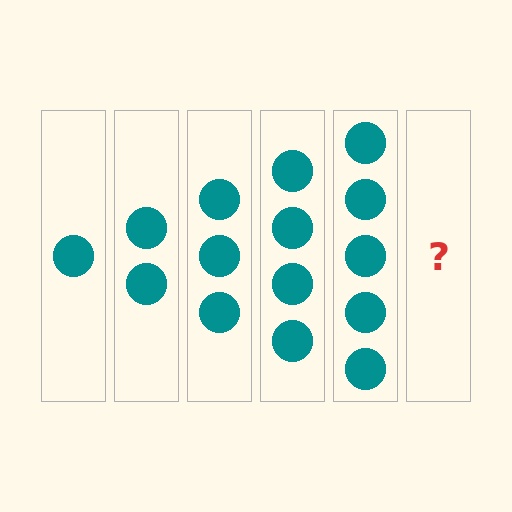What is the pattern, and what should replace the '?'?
The pattern is that each step adds one more circle. The '?' should be 6 circles.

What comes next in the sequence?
The next element should be 6 circles.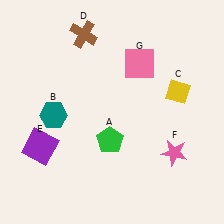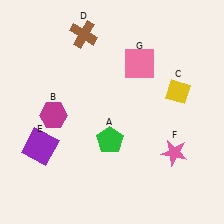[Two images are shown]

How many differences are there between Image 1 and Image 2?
There is 1 difference between the two images.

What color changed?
The hexagon (B) changed from teal in Image 1 to magenta in Image 2.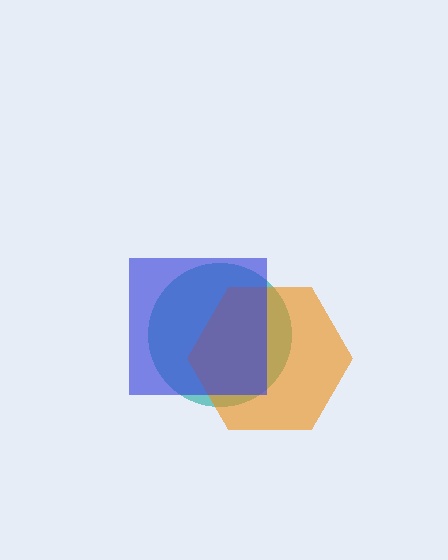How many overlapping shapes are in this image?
There are 3 overlapping shapes in the image.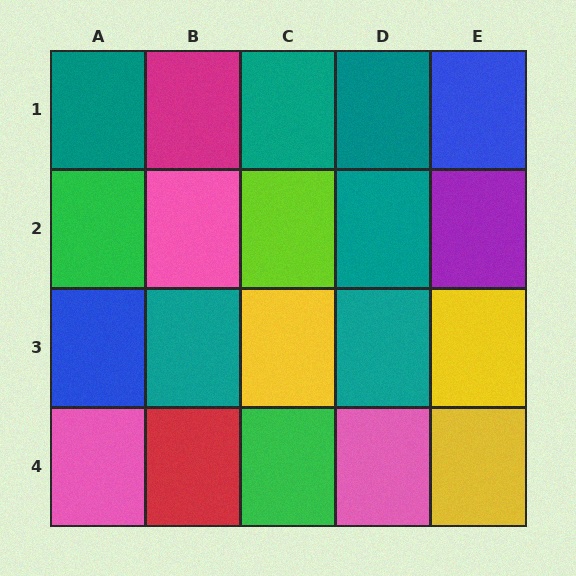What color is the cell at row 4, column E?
Yellow.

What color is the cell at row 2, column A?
Green.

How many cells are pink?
3 cells are pink.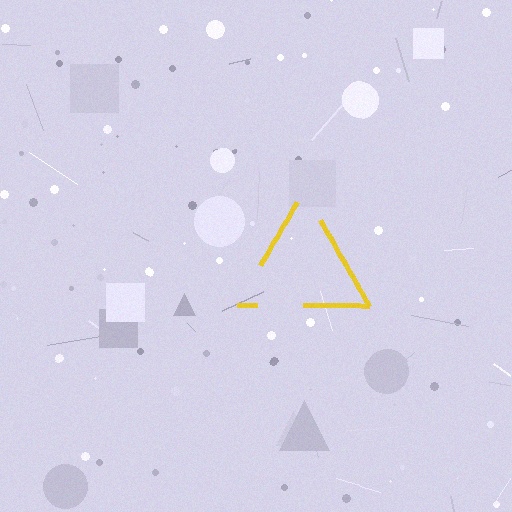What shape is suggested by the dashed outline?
The dashed outline suggests a triangle.